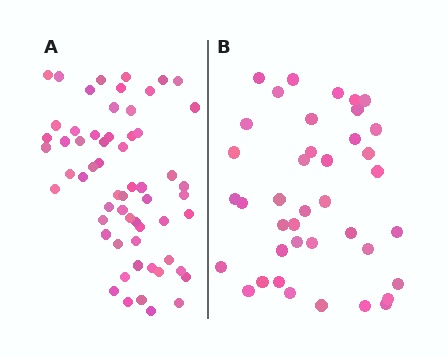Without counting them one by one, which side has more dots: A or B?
Region A (the left region) has more dots.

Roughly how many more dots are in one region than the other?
Region A has approximately 20 more dots than region B.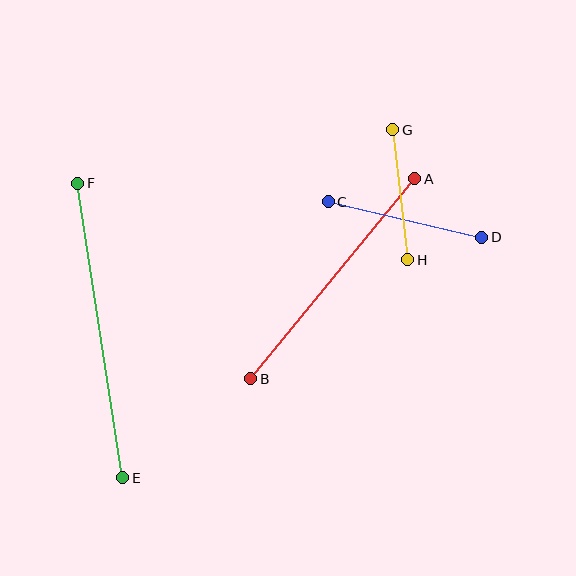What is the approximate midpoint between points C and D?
The midpoint is at approximately (405, 219) pixels.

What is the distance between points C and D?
The distance is approximately 158 pixels.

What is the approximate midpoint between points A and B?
The midpoint is at approximately (333, 279) pixels.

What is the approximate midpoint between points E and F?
The midpoint is at approximately (100, 331) pixels.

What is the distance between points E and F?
The distance is approximately 298 pixels.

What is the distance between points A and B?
The distance is approximately 259 pixels.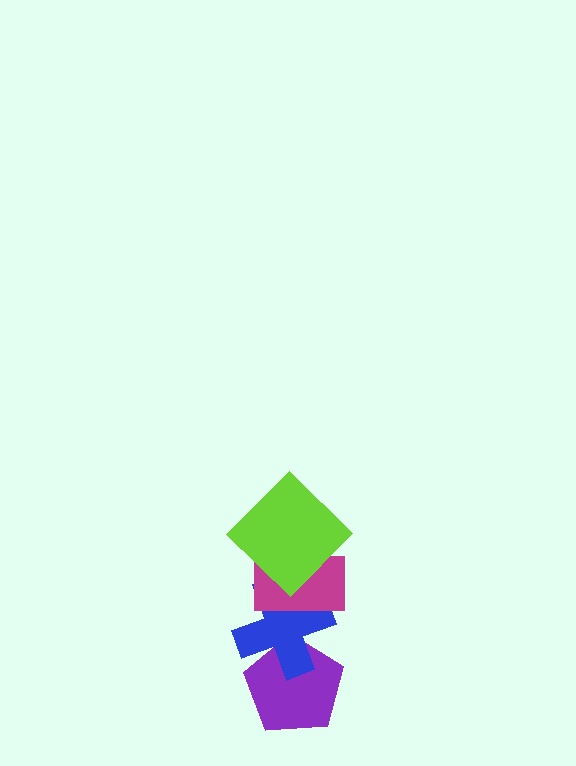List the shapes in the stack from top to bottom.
From top to bottom: the lime diamond, the magenta rectangle, the blue cross, the purple pentagon.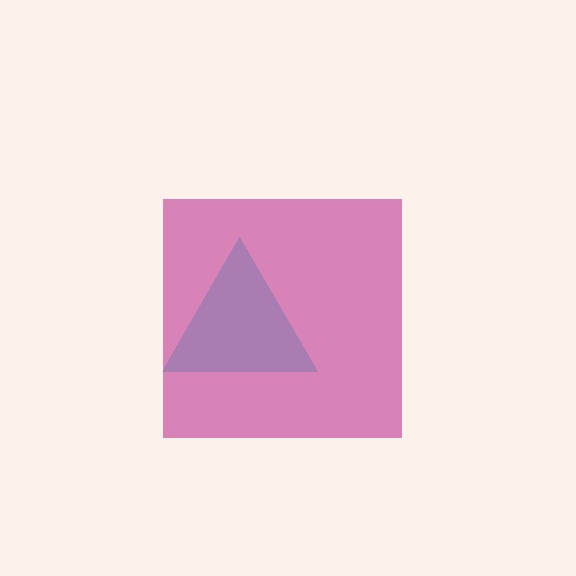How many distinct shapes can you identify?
There are 2 distinct shapes: a cyan triangle, a magenta square.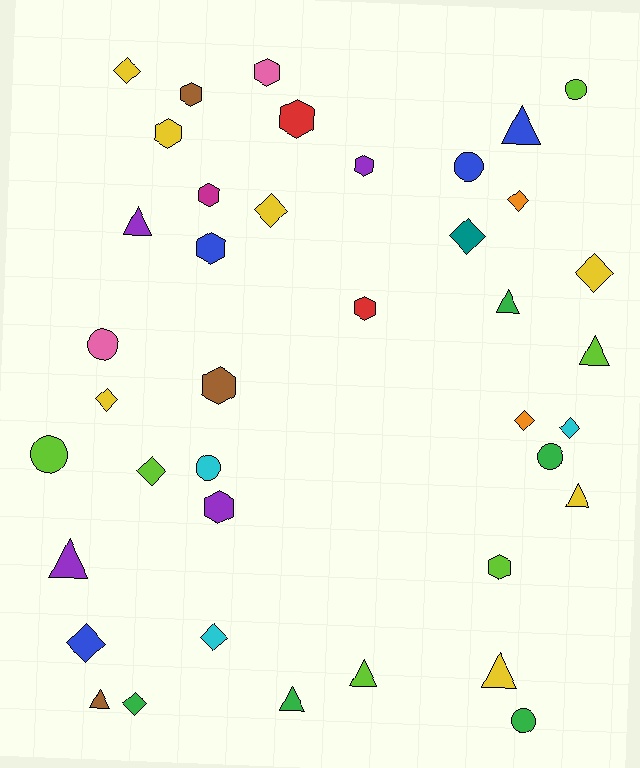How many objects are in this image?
There are 40 objects.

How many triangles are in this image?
There are 10 triangles.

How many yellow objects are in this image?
There are 7 yellow objects.